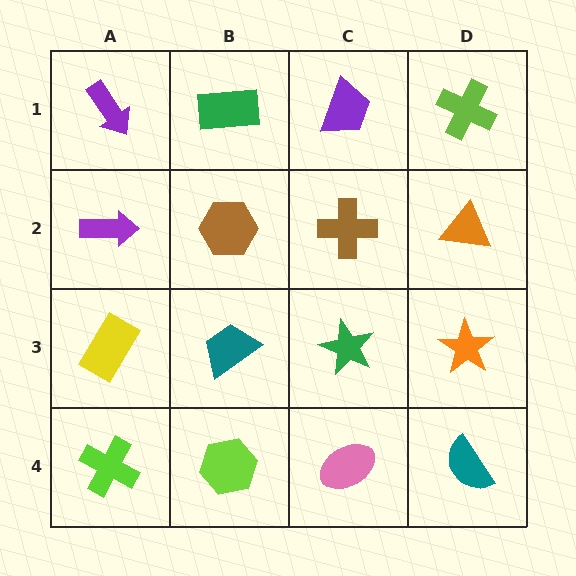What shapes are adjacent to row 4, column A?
A yellow rectangle (row 3, column A), a lime hexagon (row 4, column B).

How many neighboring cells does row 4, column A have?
2.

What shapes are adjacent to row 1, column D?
An orange triangle (row 2, column D), a purple trapezoid (row 1, column C).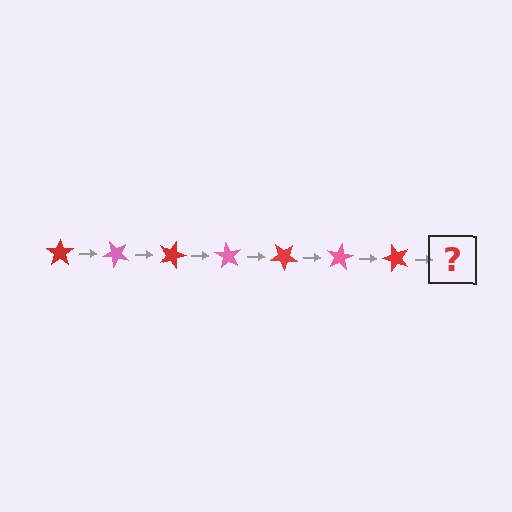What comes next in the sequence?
The next element should be a pink star, rotated 315 degrees from the start.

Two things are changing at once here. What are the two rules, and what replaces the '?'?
The two rules are that it rotates 45 degrees each step and the color cycles through red and pink. The '?' should be a pink star, rotated 315 degrees from the start.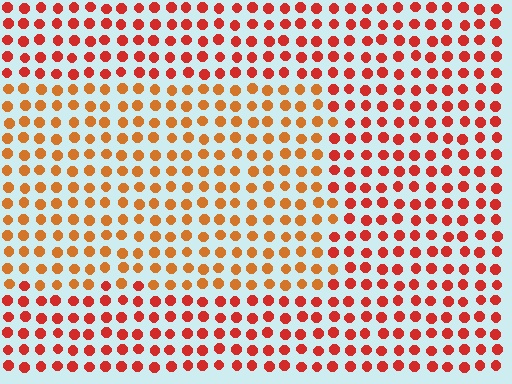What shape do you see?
I see a rectangle.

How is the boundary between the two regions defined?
The boundary is defined purely by a slight shift in hue (about 27 degrees). Spacing, size, and orientation are identical on both sides.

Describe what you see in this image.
The image is filled with small red elements in a uniform arrangement. A rectangle-shaped region is visible where the elements are tinted to a slightly different hue, forming a subtle color boundary.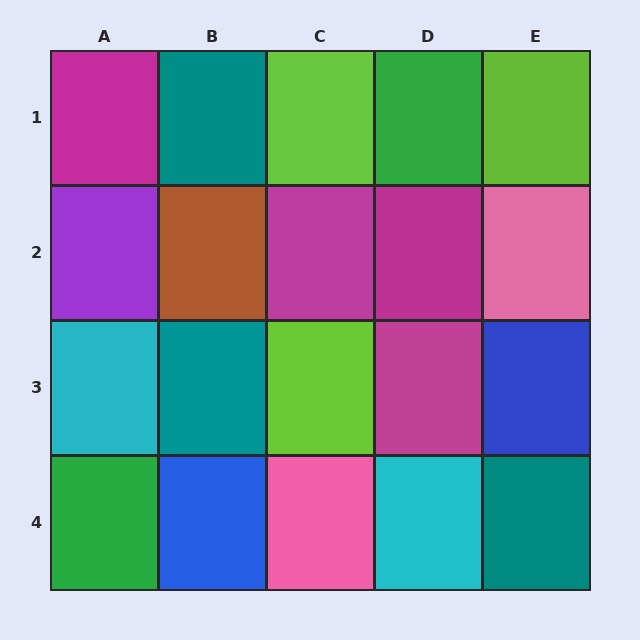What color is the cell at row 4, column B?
Blue.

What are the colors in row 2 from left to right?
Purple, brown, magenta, magenta, pink.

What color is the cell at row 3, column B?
Teal.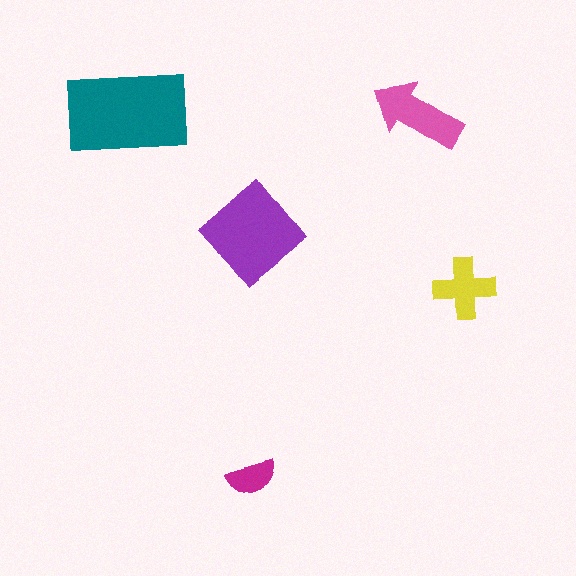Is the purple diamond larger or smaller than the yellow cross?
Larger.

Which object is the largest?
The teal rectangle.